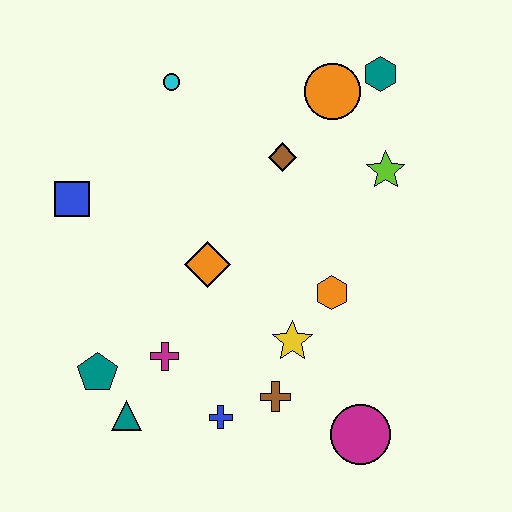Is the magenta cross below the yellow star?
Yes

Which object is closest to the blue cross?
The brown cross is closest to the blue cross.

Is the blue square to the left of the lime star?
Yes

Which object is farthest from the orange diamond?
The teal hexagon is farthest from the orange diamond.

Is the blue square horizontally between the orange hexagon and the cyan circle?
No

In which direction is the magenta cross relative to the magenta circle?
The magenta cross is to the left of the magenta circle.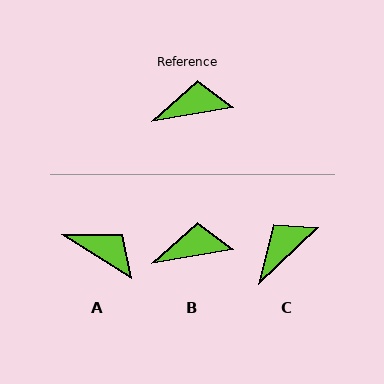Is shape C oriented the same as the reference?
No, it is off by about 34 degrees.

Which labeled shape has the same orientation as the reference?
B.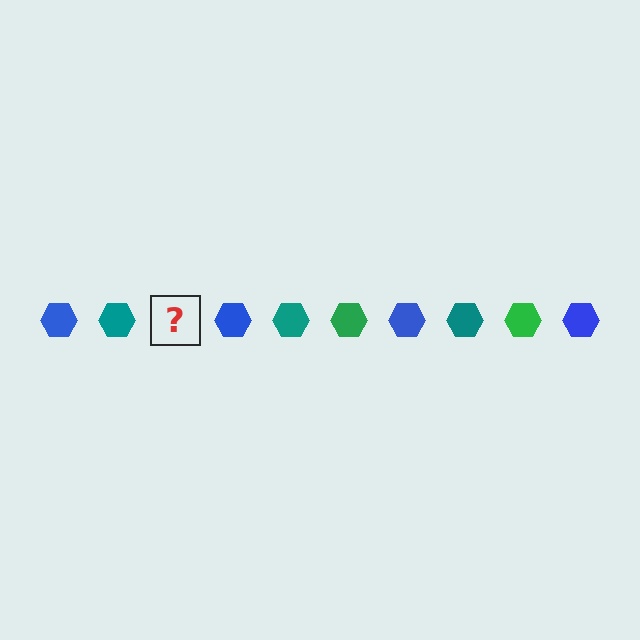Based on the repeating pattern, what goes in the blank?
The blank should be a green hexagon.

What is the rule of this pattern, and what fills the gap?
The rule is that the pattern cycles through blue, teal, green hexagons. The gap should be filled with a green hexagon.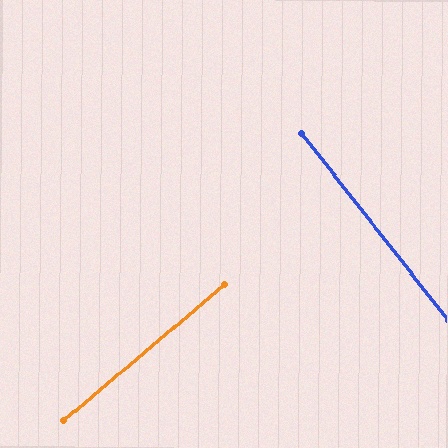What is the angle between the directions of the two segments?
Approximately 88 degrees.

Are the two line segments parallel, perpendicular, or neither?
Perpendicular — they meet at approximately 88°.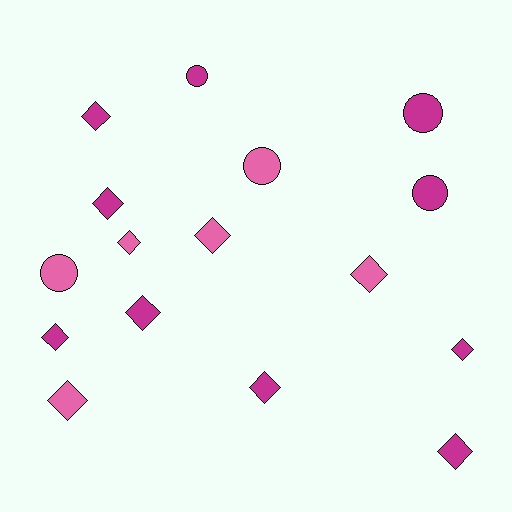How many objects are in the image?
There are 16 objects.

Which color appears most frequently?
Magenta, with 10 objects.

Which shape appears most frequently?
Diamond, with 11 objects.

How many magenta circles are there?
There are 3 magenta circles.